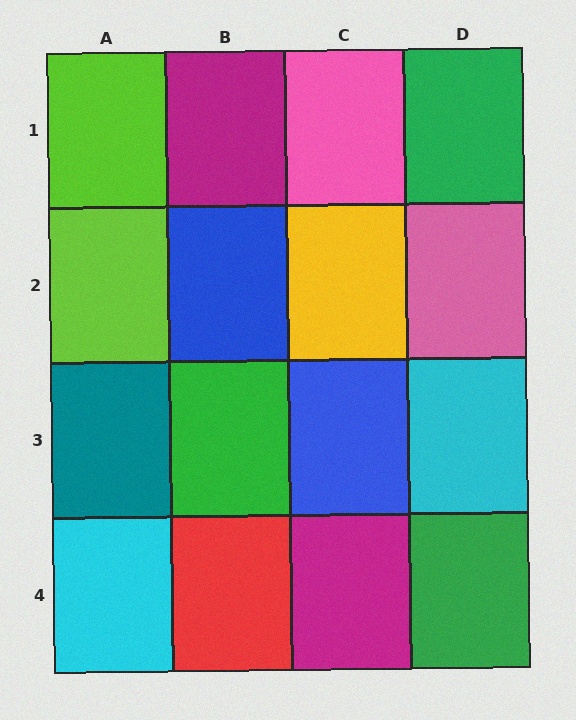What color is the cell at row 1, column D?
Green.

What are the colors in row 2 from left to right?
Lime, blue, yellow, pink.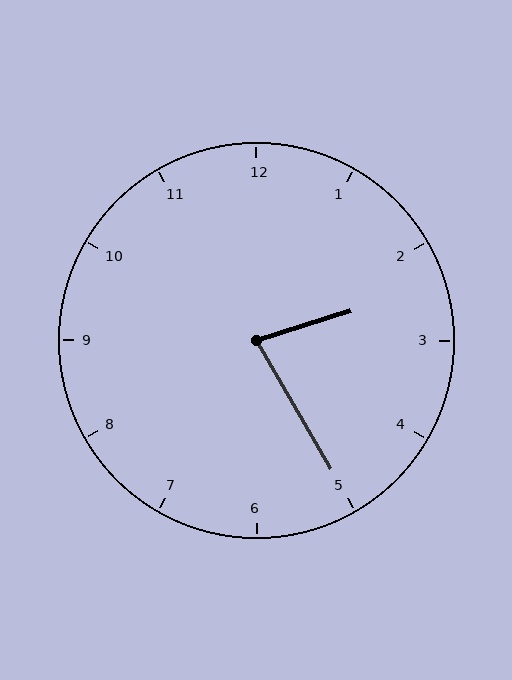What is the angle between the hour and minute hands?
Approximately 78 degrees.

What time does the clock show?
2:25.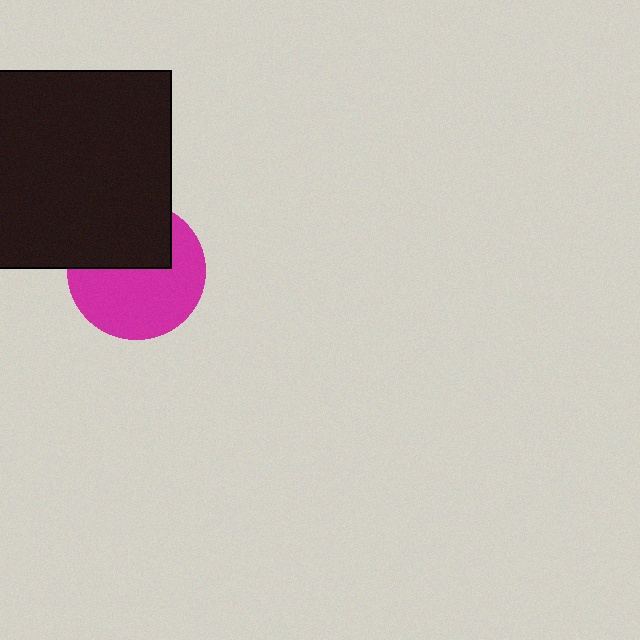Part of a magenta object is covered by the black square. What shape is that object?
It is a circle.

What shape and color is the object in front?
The object in front is a black square.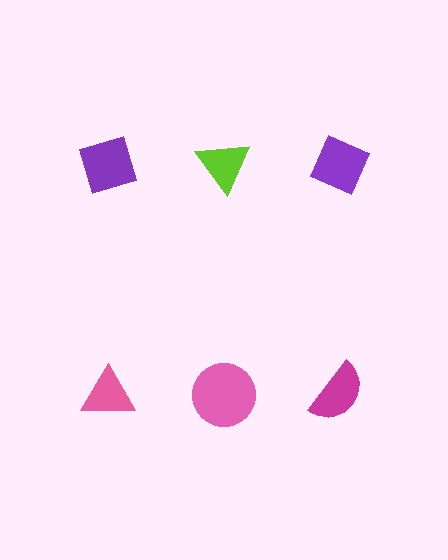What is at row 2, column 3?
A magenta semicircle.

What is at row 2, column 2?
A pink circle.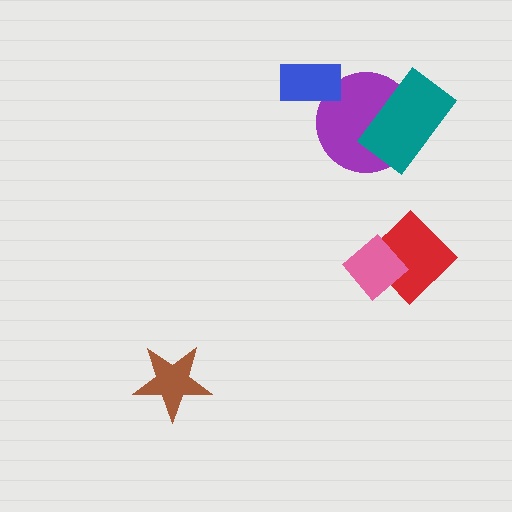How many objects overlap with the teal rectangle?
1 object overlaps with the teal rectangle.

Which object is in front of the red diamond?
The pink diamond is in front of the red diamond.